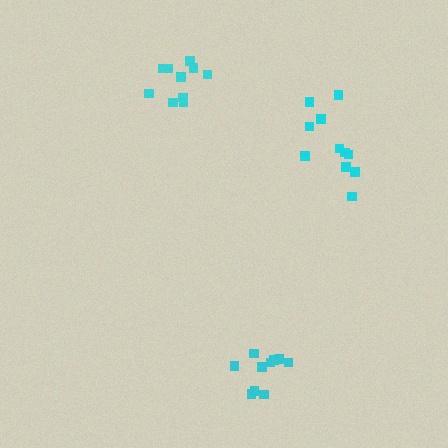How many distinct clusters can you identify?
There are 3 distinct clusters.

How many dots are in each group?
Group 1: 10 dots, Group 2: 12 dots, Group 3: 10 dots (32 total).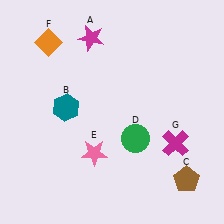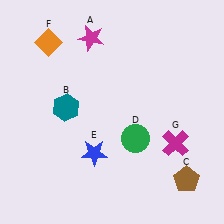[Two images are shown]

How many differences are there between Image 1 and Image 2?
There is 1 difference between the two images.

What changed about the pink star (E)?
In Image 1, E is pink. In Image 2, it changed to blue.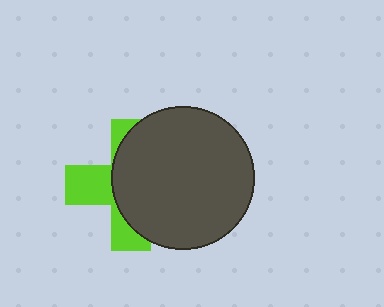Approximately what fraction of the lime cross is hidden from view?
Roughly 62% of the lime cross is hidden behind the dark gray circle.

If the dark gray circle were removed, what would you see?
You would see the complete lime cross.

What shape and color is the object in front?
The object in front is a dark gray circle.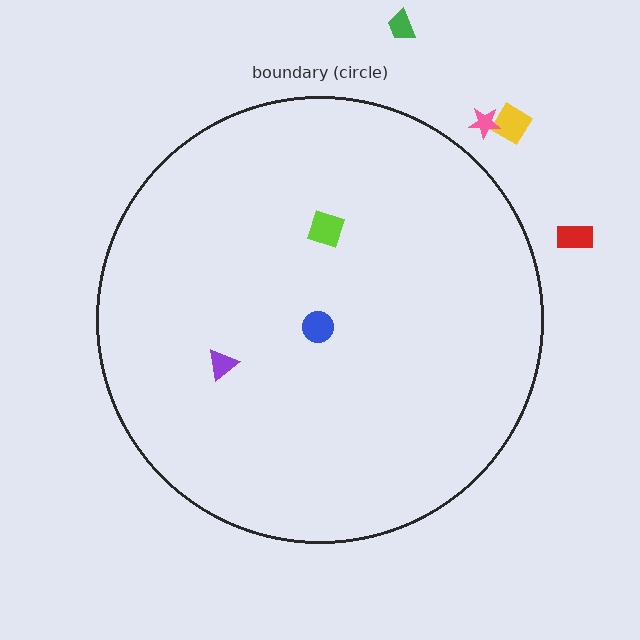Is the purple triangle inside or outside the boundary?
Inside.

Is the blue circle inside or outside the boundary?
Inside.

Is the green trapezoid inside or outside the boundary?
Outside.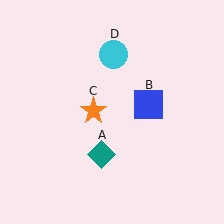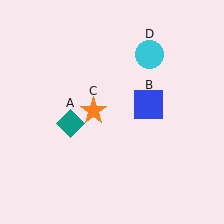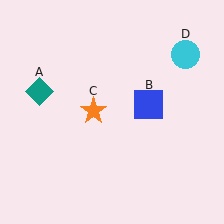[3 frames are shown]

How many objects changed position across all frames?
2 objects changed position: teal diamond (object A), cyan circle (object D).